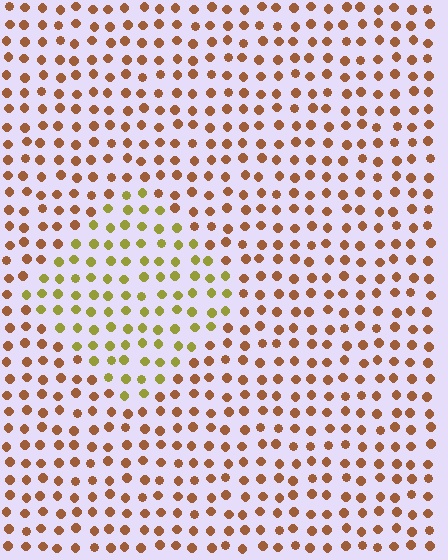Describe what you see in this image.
The image is filled with small brown elements in a uniform arrangement. A diamond-shaped region is visible where the elements are tinted to a slightly different hue, forming a subtle color boundary.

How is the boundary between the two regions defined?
The boundary is defined purely by a slight shift in hue (about 42 degrees). Spacing, size, and orientation are identical on both sides.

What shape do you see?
I see a diamond.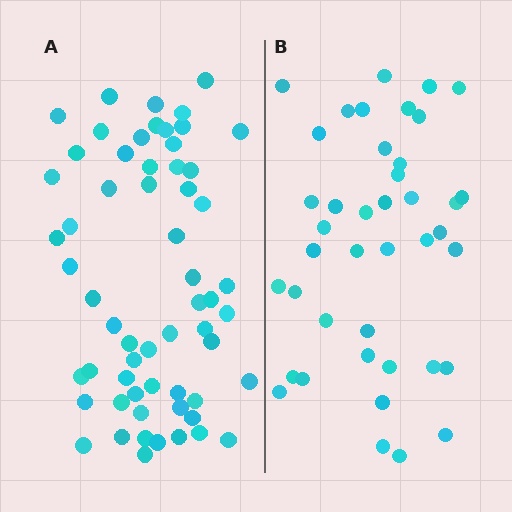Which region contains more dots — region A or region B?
Region A (the left region) has more dots.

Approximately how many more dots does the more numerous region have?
Region A has approximately 20 more dots than region B.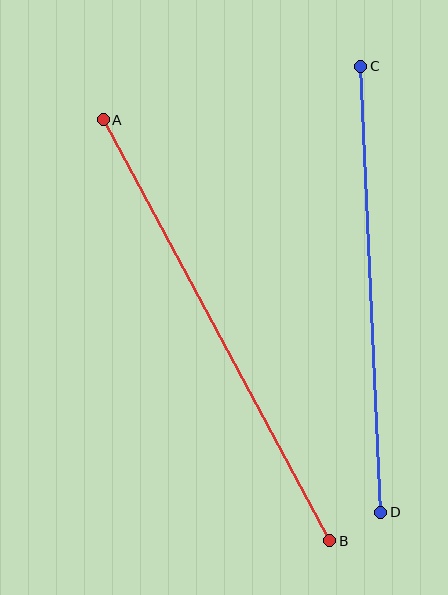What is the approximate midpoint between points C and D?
The midpoint is at approximately (371, 289) pixels.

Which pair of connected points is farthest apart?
Points A and B are farthest apart.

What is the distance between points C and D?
The distance is approximately 447 pixels.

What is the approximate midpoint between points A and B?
The midpoint is at approximately (216, 330) pixels.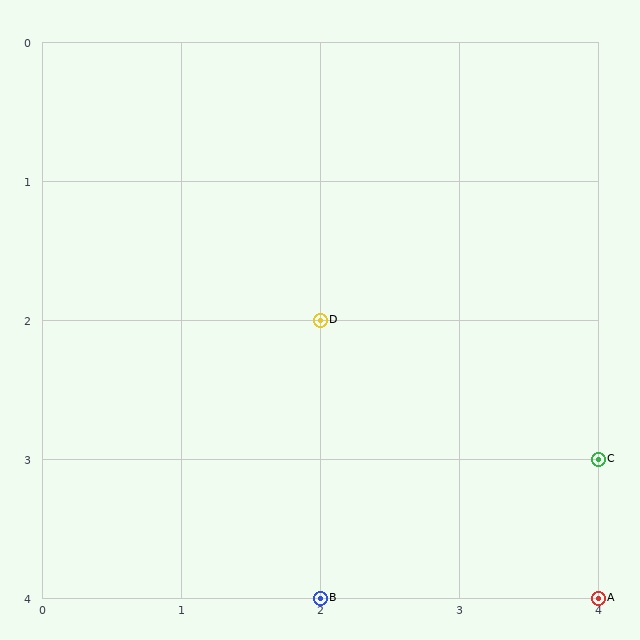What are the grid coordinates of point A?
Point A is at grid coordinates (4, 4).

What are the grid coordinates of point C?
Point C is at grid coordinates (4, 3).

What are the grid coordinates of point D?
Point D is at grid coordinates (2, 2).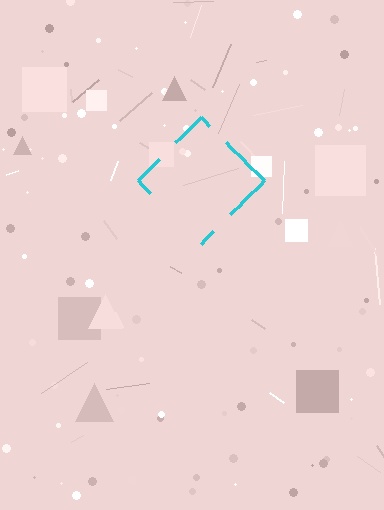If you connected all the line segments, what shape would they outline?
They would outline a diamond.